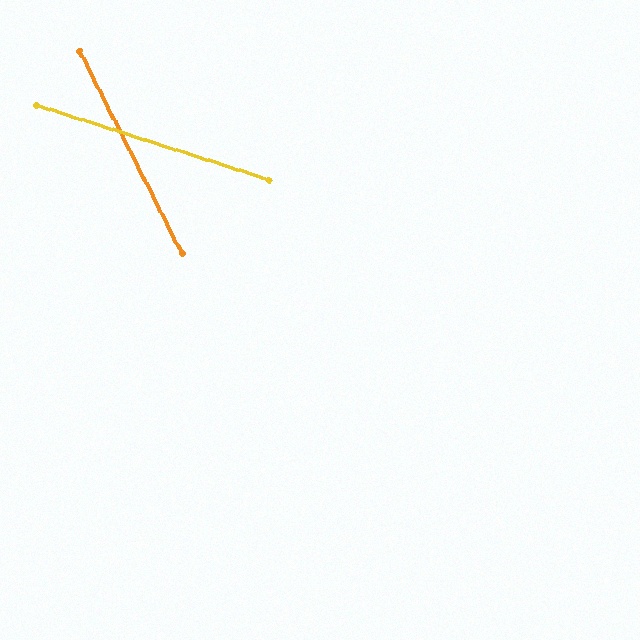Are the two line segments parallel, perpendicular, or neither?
Neither parallel nor perpendicular — they differ by about 45°.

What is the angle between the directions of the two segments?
Approximately 45 degrees.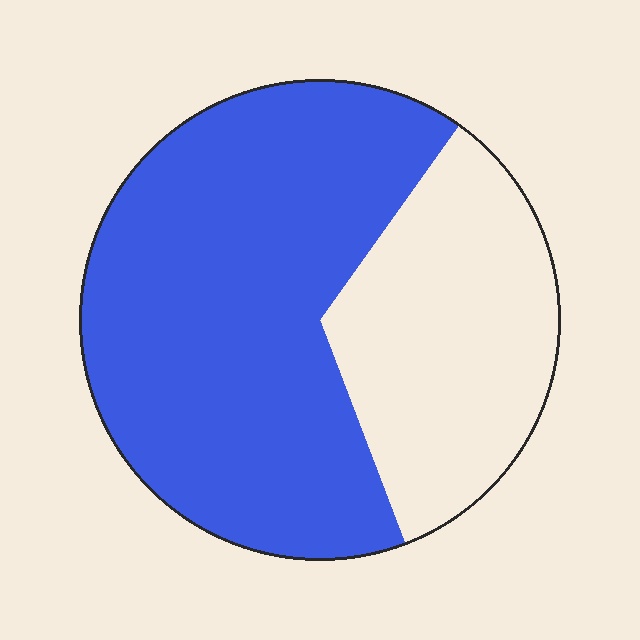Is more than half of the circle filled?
Yes.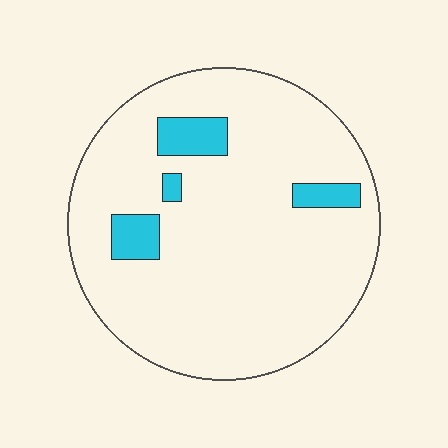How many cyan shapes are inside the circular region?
4.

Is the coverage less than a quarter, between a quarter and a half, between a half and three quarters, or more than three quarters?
Less than a quarter.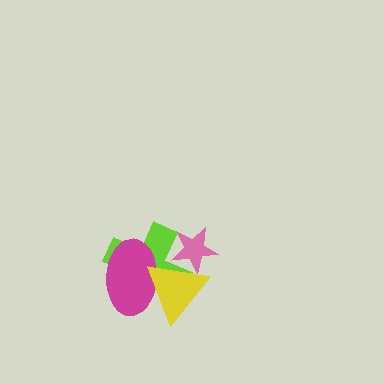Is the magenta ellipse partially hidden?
Yes, it is partially covered by another shape.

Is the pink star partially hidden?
Yes, it is partially covered by another shape.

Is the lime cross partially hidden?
Yes, it is partially covered by another shape.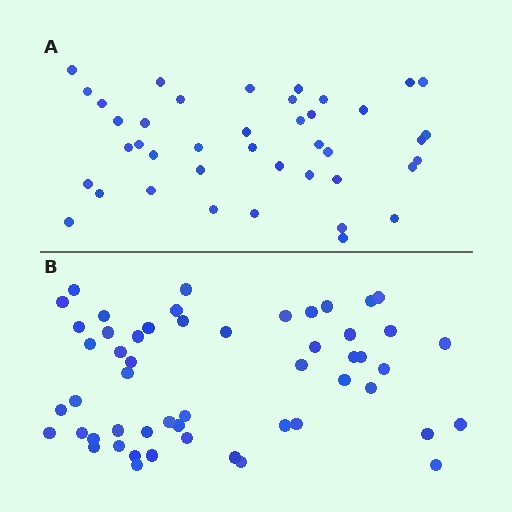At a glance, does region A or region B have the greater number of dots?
Region B (the bottom region) has more dots.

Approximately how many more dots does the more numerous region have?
Region B has roughly 12 or so more dots than region A.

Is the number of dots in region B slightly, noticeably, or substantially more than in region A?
Region B has noticeably more, but not dramatically so. The ratio is roughly 1.3 to 1.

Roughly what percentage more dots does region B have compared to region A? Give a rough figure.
About 30% more.